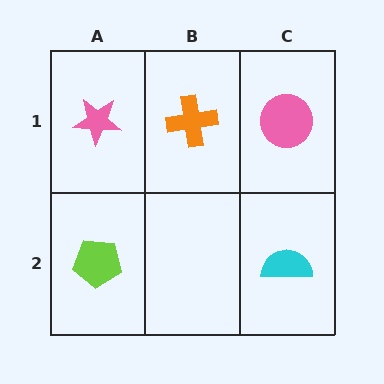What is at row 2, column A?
A lime pentagon.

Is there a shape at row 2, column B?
No, that cell is empty.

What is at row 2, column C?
A cyan semicircle.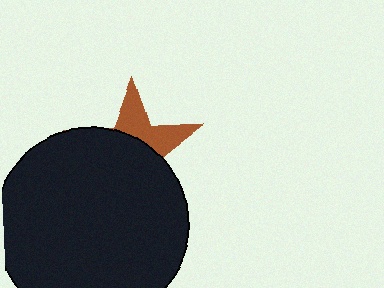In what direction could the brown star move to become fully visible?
The brown star could move up. That would shift it out from behind the black circle entirely.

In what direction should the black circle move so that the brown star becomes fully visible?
The black circle should move down. That is the shortest direction to clear the overlap and leave the brown star fully visible.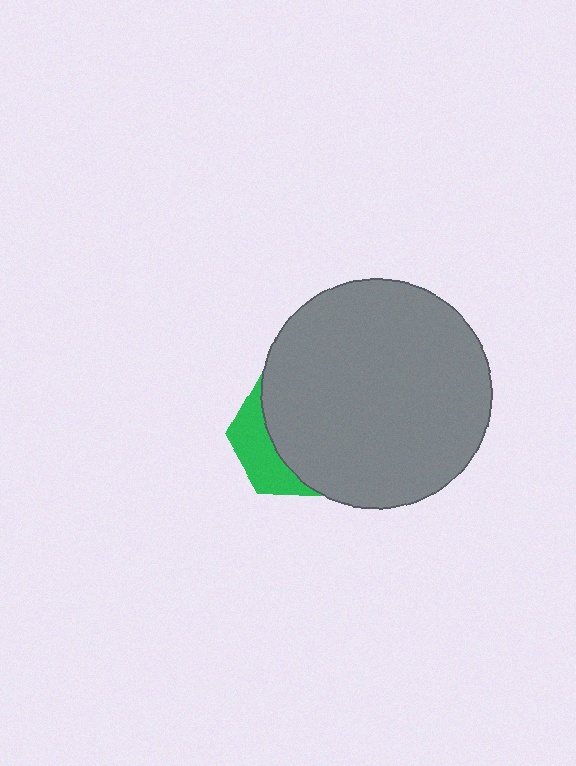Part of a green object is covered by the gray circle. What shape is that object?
It is a hexagon.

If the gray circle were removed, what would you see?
You would see the complete green hexagon.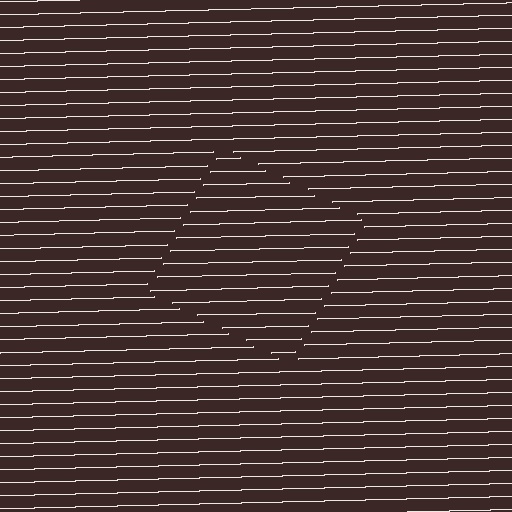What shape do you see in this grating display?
An illusory square. The interior of the shape contains the same grating, shifted by half a period — the contour is defined by the phase discontinuity where line-ends from the inner and outer gratings abut.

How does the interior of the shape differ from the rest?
The interior of the shape contains the same grating, shifted by half a period — the contour is defined by the phase discontinuity where line-ends from the inner and outer gratings abut.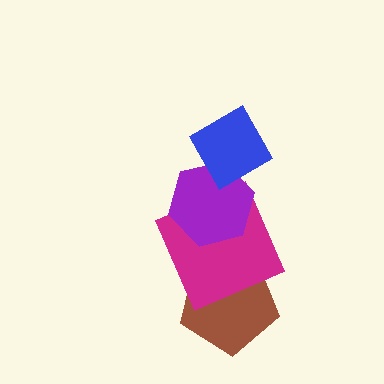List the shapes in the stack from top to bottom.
From top to bottom: the blue diamond, the purple hexagon, the magenta square, the brown pentagon.